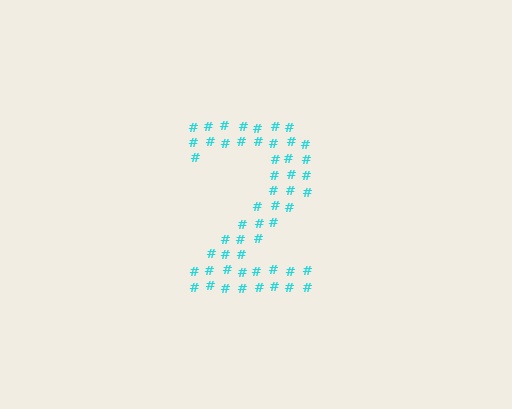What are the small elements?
The small elements are hash symbols.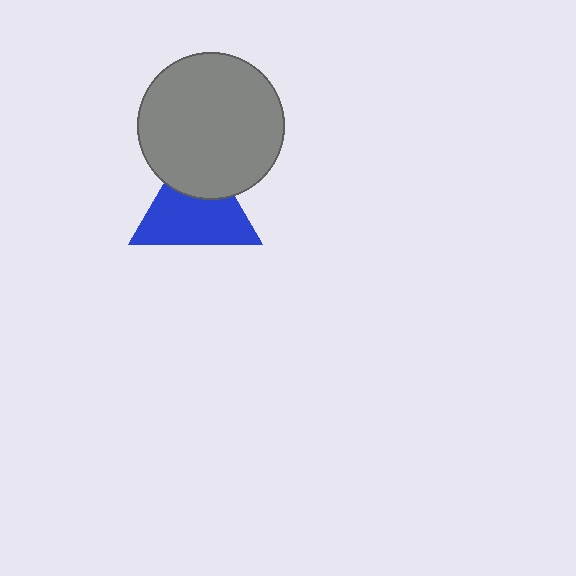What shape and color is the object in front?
The object in front is a gray circle.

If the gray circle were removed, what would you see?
You would see the complete blue triangle.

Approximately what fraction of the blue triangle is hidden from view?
Roughly 32% of the blue triangle is hidden behind the gray circle.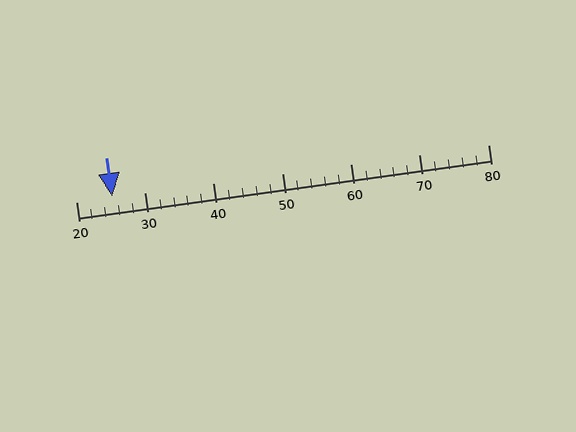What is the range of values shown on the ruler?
The ruler shows values from 20 to 80.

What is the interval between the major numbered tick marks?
The major tick marks are spaced 10 units apart.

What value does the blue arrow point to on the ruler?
The blue arrow points to approximately 25.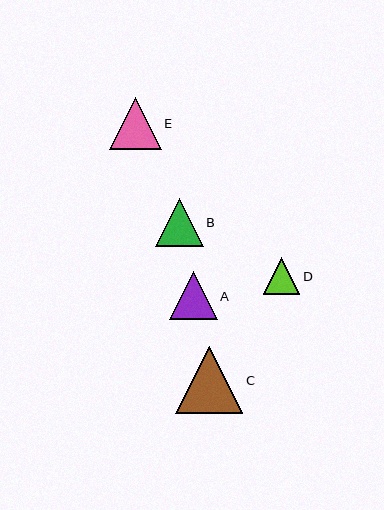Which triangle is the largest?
Triangle C is the largest with a size of approximately 67 pixels.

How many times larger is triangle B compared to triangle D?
Triangle B is approximately 1.3 times the size of triangle D.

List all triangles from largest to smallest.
From largest to smallest: C, E, A, B, D.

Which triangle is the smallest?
Triangle D is the smallest with a size of approximately 37 pixels.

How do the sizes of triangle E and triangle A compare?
Triangle E and triangle A are approximately the same size.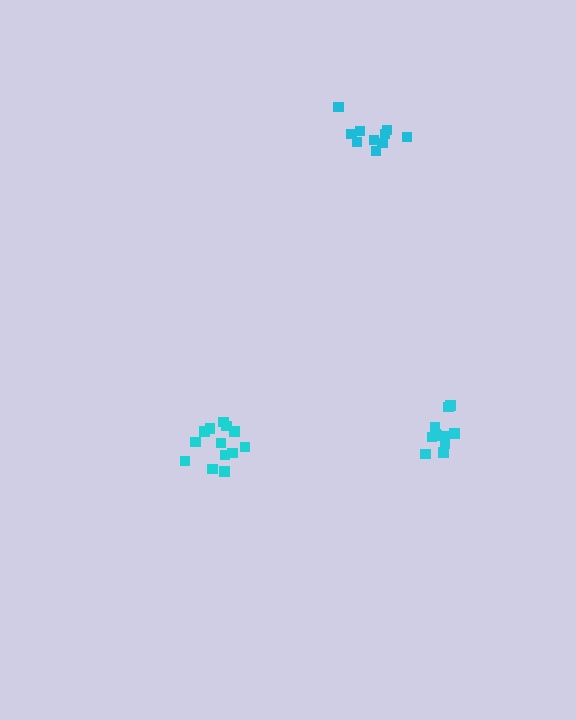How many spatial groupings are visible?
There are 3 spatial groupings.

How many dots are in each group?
Group 1: 10 dots, Group 2: 13 dots, Group 3: 11 dots (34 total).